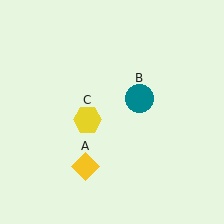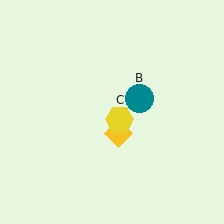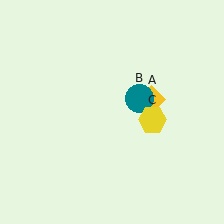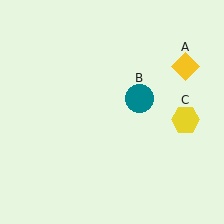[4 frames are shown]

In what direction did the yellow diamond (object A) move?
The yellow diamond (object A) moved up and to the right.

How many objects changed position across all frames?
2 objects changed position: yellow diamond (object A), yellow hexagon (object C).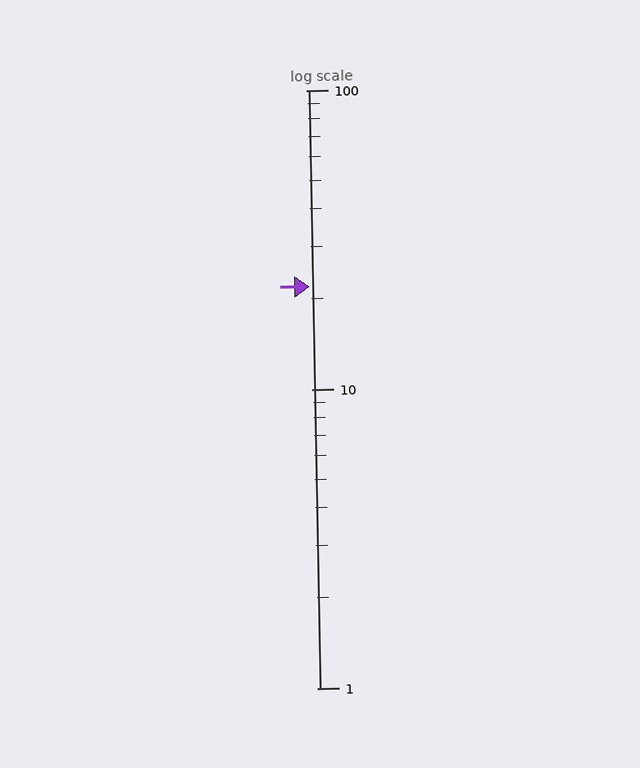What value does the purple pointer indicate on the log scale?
The pointer indicates approximately 22.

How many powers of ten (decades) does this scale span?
The scale spans 2 decades, from 1 to 100.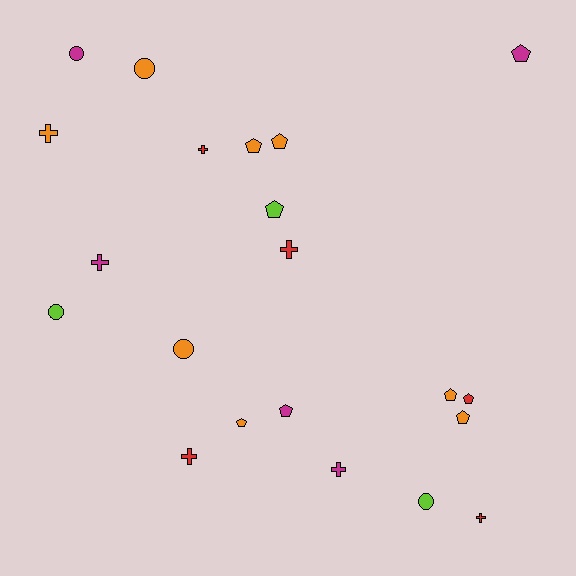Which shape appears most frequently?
Pentagon, with 9 objects.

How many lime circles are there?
There are 2 lime circles.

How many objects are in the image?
There are 21 objects.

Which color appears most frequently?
Orange, with 8 objects.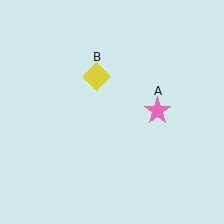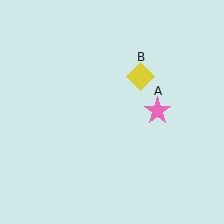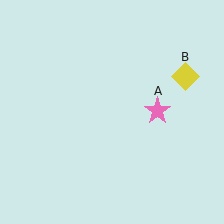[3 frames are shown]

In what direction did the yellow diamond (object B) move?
The yellow diamond (object B) moved right.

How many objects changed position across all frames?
1 object changed position: yellow diamond (object B).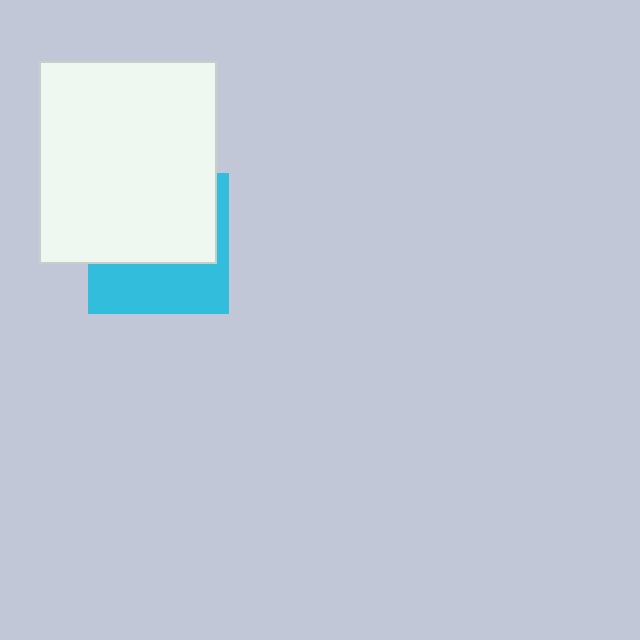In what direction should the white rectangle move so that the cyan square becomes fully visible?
The white rectangle should move up. That is the shortest direction to clear the overlap and leave the cyan square fully visible.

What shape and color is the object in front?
The object in front is a white rectangle.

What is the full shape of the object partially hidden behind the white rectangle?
The partially hidden object is a cyan square.